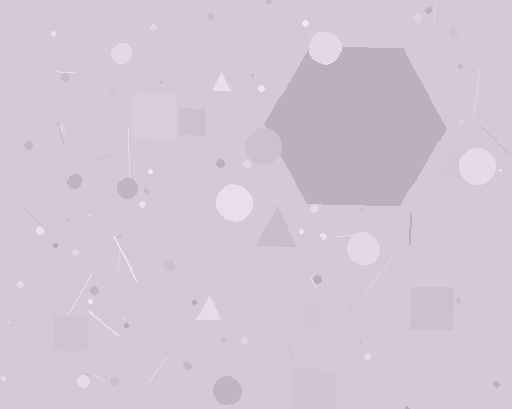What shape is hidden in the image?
A hexagon is hidden in the image.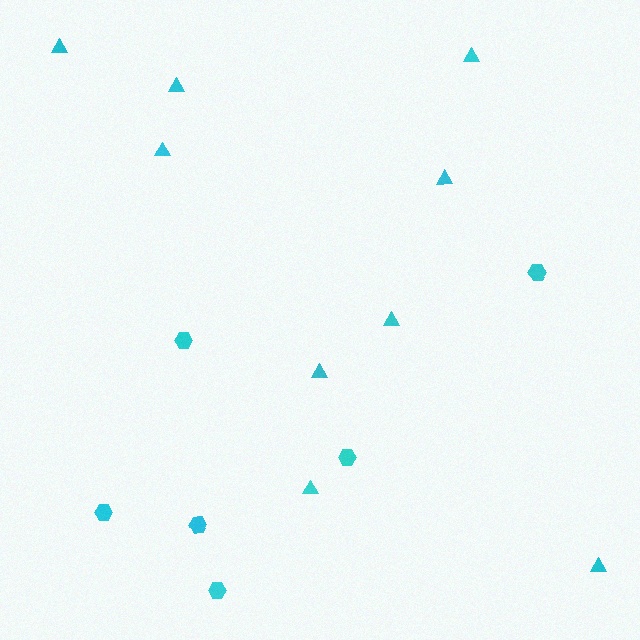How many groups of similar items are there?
There are 2 groups: one group of triangles (9) and one group of hexagons (6).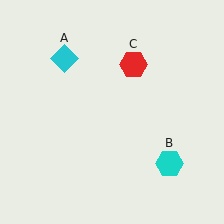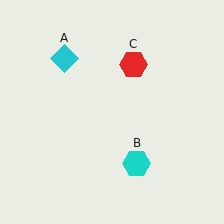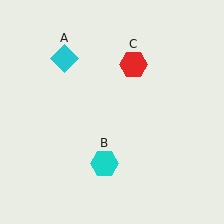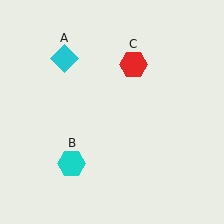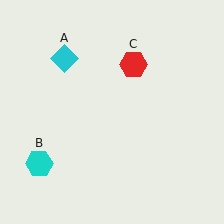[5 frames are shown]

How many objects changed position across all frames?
1 object changed position: cyan hexagon (object B).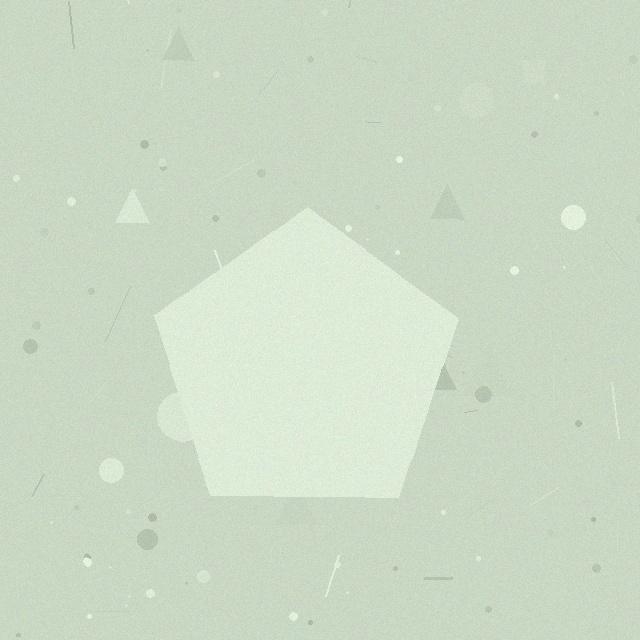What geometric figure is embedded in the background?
A pentagon is embedded in the background.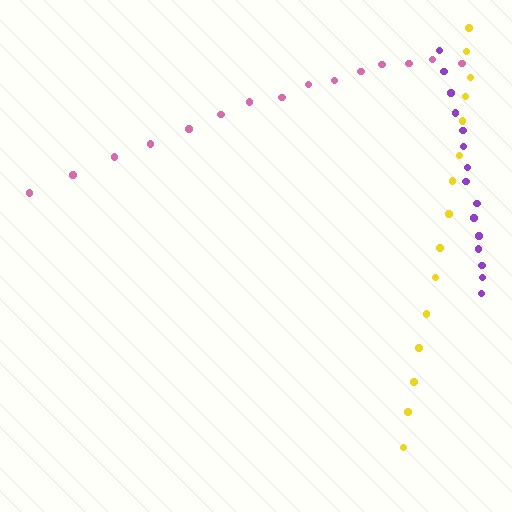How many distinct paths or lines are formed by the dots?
There are 3 distinct paths.